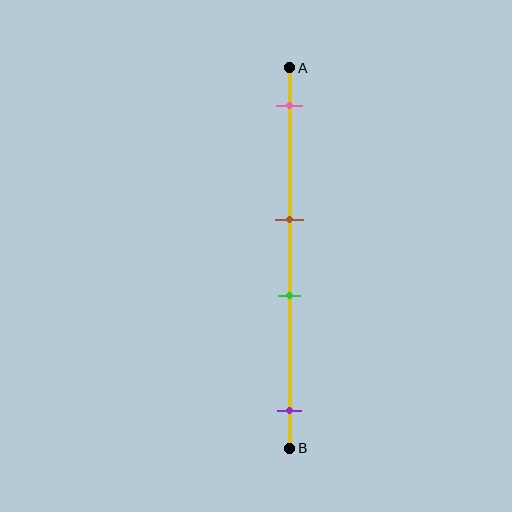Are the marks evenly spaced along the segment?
No, the marks are not evenly spaced.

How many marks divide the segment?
There are 4 marks dividing the segment.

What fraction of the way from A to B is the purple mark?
The purple mark is approximately 90% (0.9) of the way from A to B.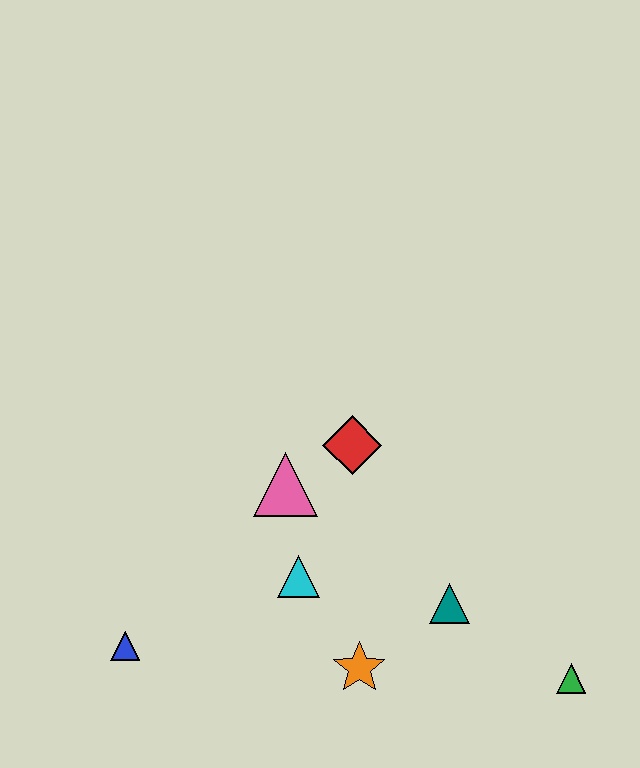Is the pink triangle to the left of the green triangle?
Yes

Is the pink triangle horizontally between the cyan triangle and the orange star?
No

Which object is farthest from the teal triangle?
The blue triangle is farthest from the teal triangle.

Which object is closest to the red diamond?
The pink triangle is closest to the red diamond.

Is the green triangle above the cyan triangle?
No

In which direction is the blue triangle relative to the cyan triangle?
The blue triangle is to the left of the cyan triangle.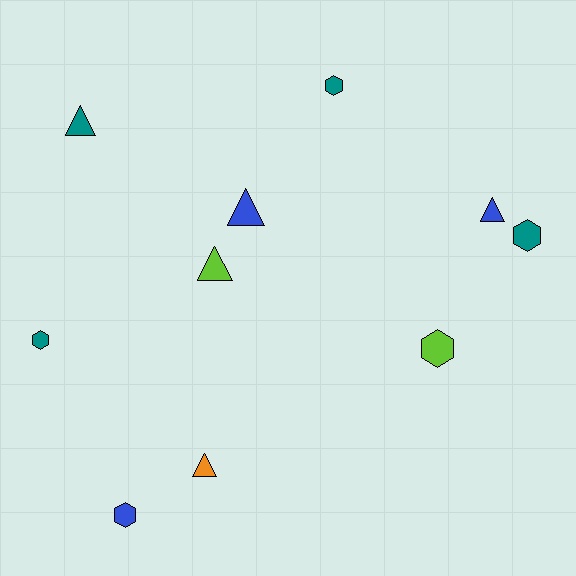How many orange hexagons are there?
There are no orange hexagons.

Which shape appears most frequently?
Hexagon, with 5 objects.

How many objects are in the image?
There are 10 objects.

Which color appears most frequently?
Teal, with 4 objects.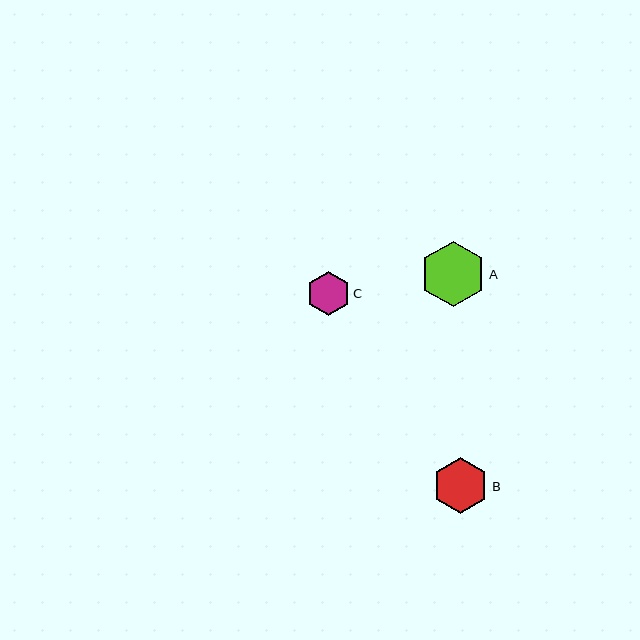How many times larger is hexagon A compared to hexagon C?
Hexagon A is approximately 1.5 times the size of hexagon C.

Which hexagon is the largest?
Hexagon A is the largest with a size of approximately 66 pixels.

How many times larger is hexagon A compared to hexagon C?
Hexagon A is approximately 1.5 times the size of hexagon C.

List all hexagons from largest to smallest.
From largest to smallest: A, B, C.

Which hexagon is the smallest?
Hexagon C is the smallest with a size of approximately 44 pixels.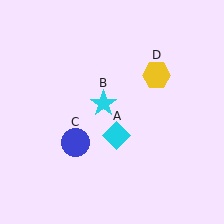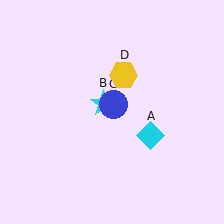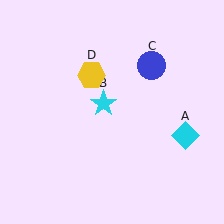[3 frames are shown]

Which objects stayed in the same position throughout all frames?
Cyan star (object B) remained stationary.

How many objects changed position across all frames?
3 objects changed position: cyan diamond (object A), blue circle (object C), yellow hexagon (object D).